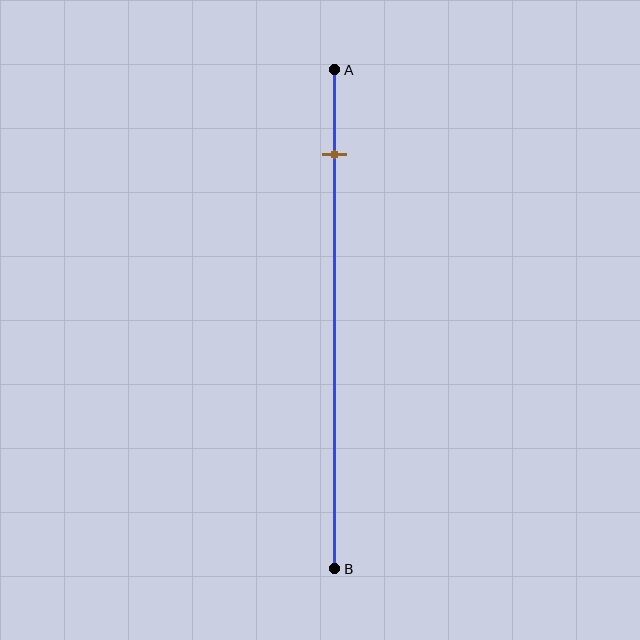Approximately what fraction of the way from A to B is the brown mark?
The brown mark is approximately 15% of the way from A to B.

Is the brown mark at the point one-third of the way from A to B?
No, the mark is at about 15% from A, not at the 33% one-third point.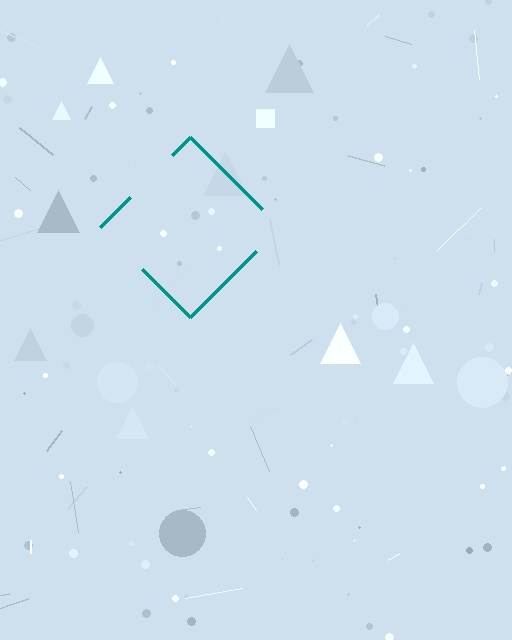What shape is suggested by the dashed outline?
The dashed outline suggests a diamond.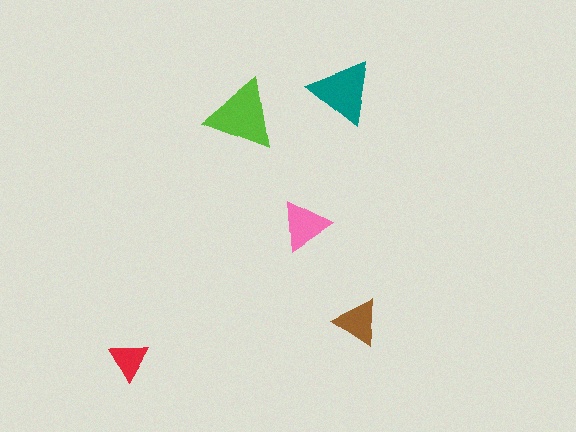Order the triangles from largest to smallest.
the lime one, the teal one, the pink one, the brown one, the red one.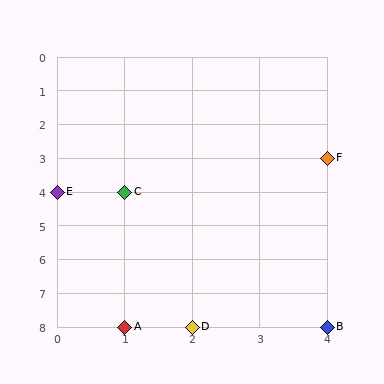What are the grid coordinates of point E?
Point E is at grid coordinates (0, 4).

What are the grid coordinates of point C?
Point C is at grid coordinates (1, 4).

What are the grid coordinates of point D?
Point D is at grid coordinates (2, 8).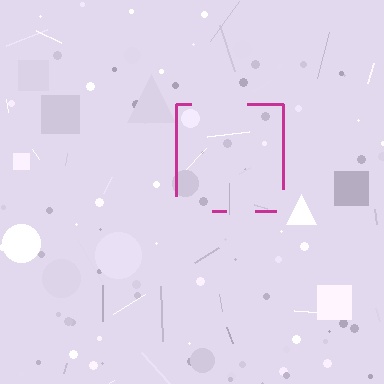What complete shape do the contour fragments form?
The contour fragments form a square.